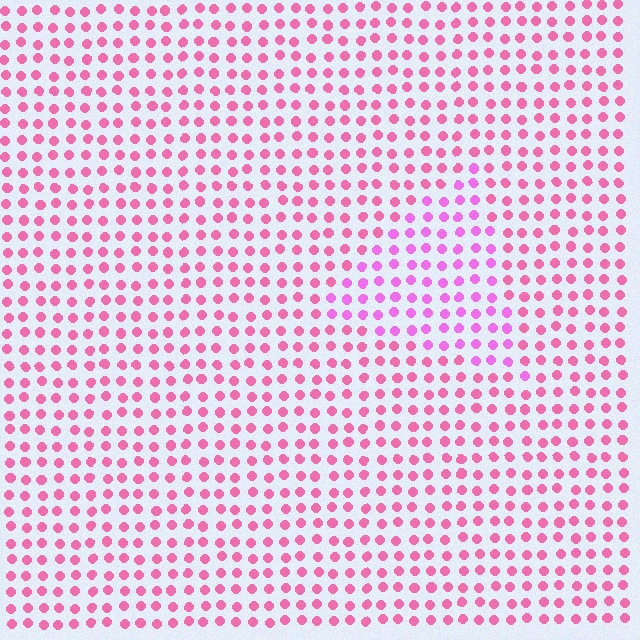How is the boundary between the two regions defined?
The boundary is defined purely by a slight shift in hue (about 28 degrees). Spacing, size, and orientation are identical on both sides.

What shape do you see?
I see a triangle.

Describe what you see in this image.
The image is filled with small pink elements in a uniform arrangement. A triangle-shaped region is visible where the elements are tinted to a slightly different hue, forming a subtle color boundary.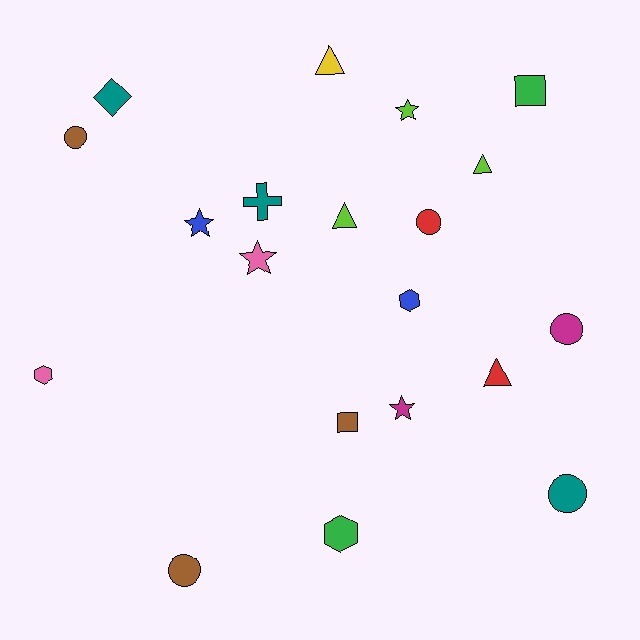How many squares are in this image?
There are 2 squares.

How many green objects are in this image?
There are 2 green objects.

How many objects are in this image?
There are 20 objects.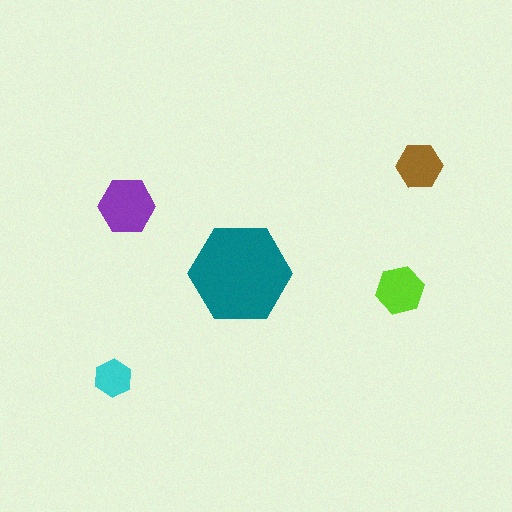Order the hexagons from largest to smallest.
the teal one, the purple one, the lime one, the brown one, the cyan one.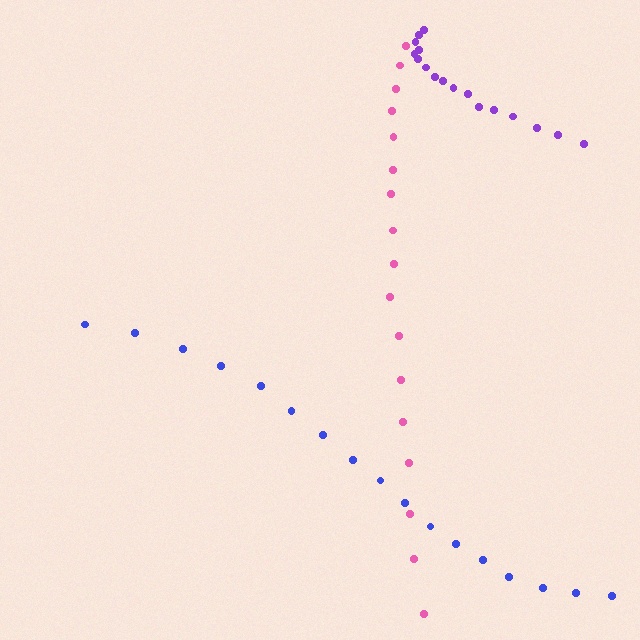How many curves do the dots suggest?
There are 3 distinct paths.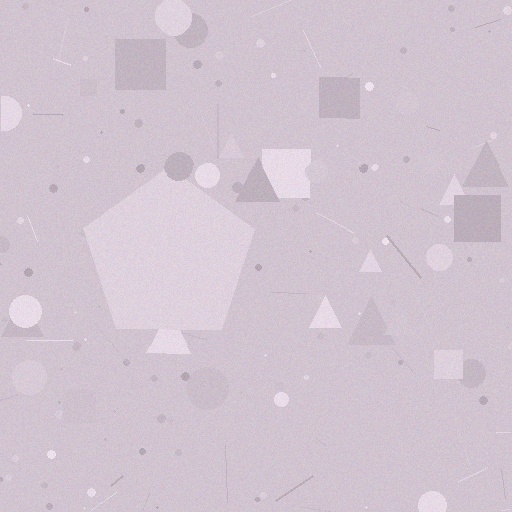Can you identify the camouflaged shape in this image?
The camouflaged shape is a pentagon.